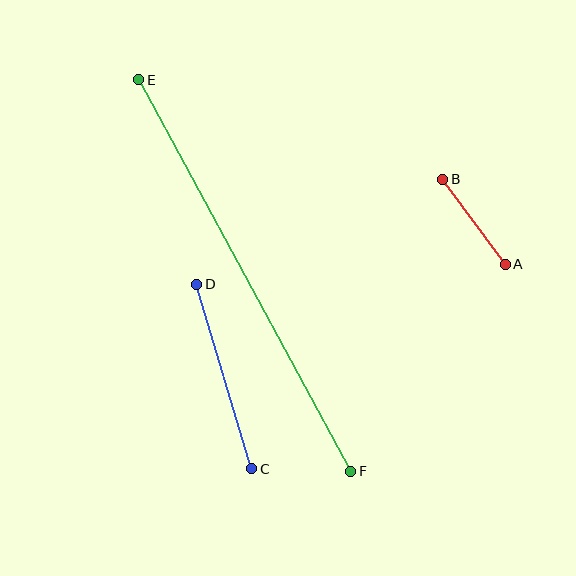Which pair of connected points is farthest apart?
Points E and F are farthest apart.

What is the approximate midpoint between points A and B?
The midpoint is at approximately (474, 222) pixels.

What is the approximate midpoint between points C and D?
The midpoint is at approximately (224, 376) pixels.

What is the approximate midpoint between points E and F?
The midpoint is at approximately (245, 275) pixels.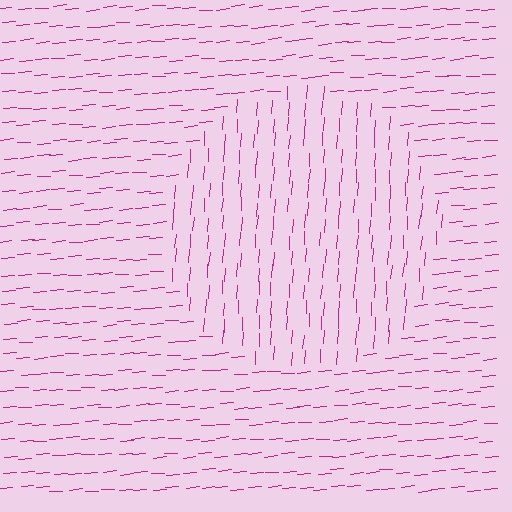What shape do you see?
I see a circle.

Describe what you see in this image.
The image is filled with small magenta line segments. A circle region in the image has lines oriented differently from the surrounding lines, creating a visible texture boundary.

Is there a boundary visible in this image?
Yes, there is a texture boundary formed by a change in line orientation.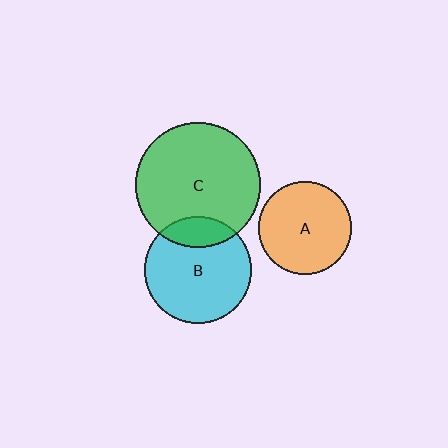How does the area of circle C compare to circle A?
Approximately 1.8 times.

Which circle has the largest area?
Circle C (green).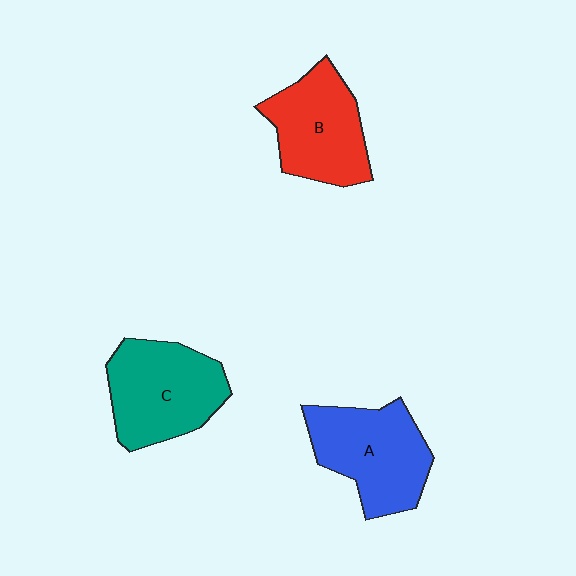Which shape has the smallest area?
Shape B (red).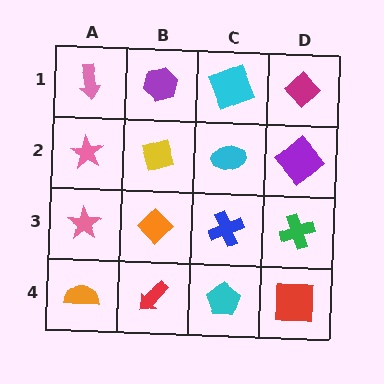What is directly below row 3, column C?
A cyan pentagon.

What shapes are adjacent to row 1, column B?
A yellow diamond (row 2, column B), a pink arrow (row 1, column A), a cyan square (row 1, column C).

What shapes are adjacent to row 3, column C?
A cyan ellipse (row 2, column C), a cyan pentagon (row 4, column C), an orange diamond (row 3, column B), a green cross (row 3, column D).